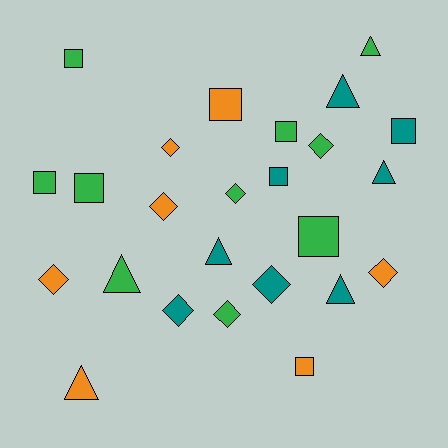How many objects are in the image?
There are 25 objects.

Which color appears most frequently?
Green, with 10 objects.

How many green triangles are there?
There are 2 green triangles.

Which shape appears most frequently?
Diamond, with 9 objects.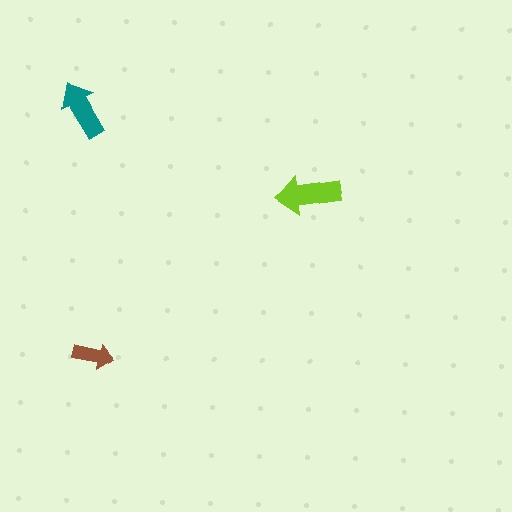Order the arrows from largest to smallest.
the lime one, the teal one, the brown one.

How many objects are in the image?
There are 3 objects in the image.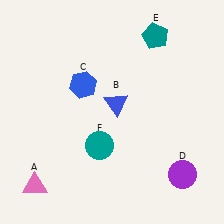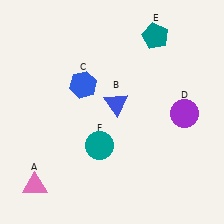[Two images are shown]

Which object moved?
The purple circle (D) moved up.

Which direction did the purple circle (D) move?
The purple circle (D) moved up.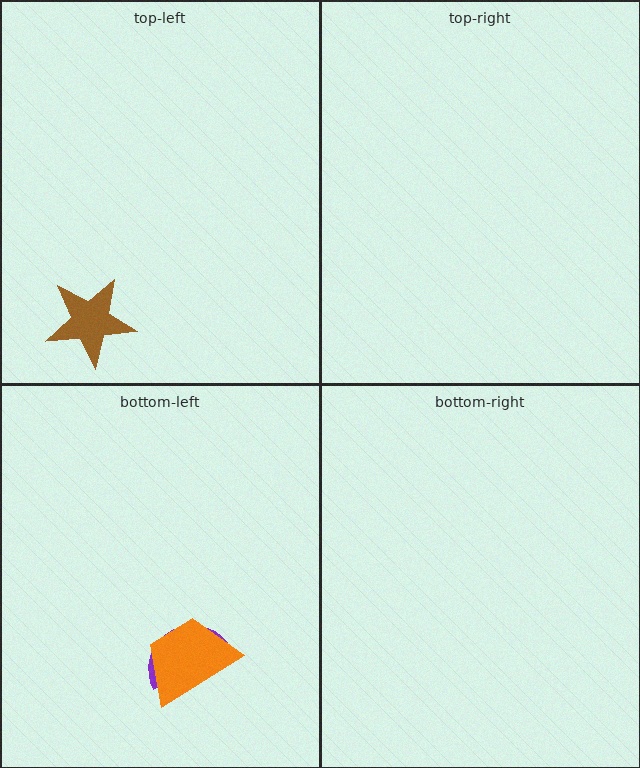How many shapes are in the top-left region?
1.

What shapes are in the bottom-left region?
The purple semicircle, the orange trapezoid.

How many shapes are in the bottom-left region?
2.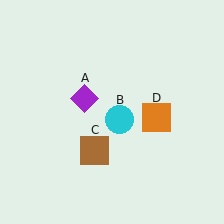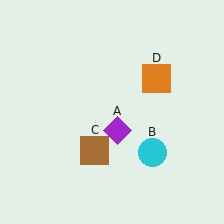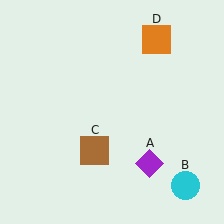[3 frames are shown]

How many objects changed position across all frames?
3 objects changed position: purple diamond (object A), cyan circle (object B), orange square (object D).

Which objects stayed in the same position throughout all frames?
Brown square (object C) remained stationary.